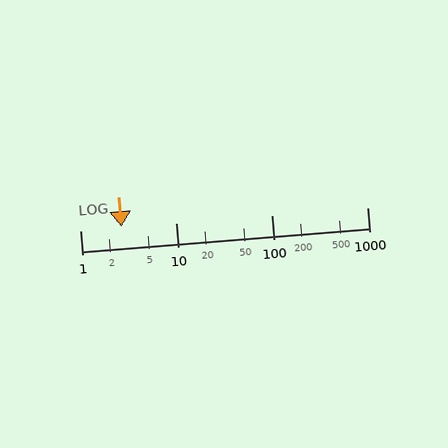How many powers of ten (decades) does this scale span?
The scale spans 3 decades, from 1 to 1000.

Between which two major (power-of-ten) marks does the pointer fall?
The pointer is between 1 and 10.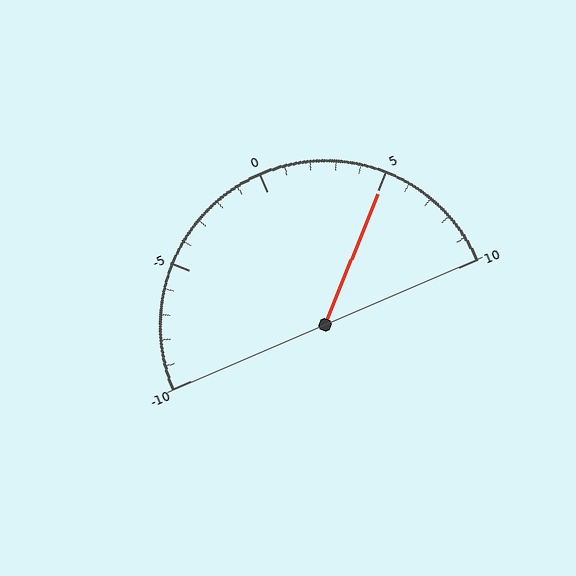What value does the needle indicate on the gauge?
The needle indicates approximately 5.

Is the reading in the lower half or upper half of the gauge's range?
The reading is in the upper half of the range (-10 to 10).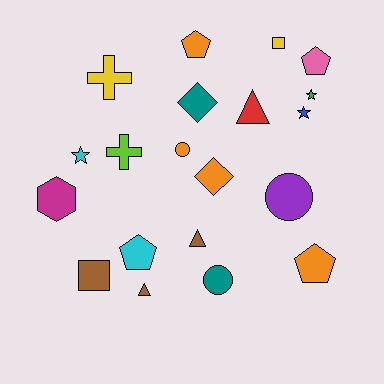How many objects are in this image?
There are 20 objects.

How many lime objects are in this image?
There is 1 lime object.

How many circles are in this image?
There are 3 circles.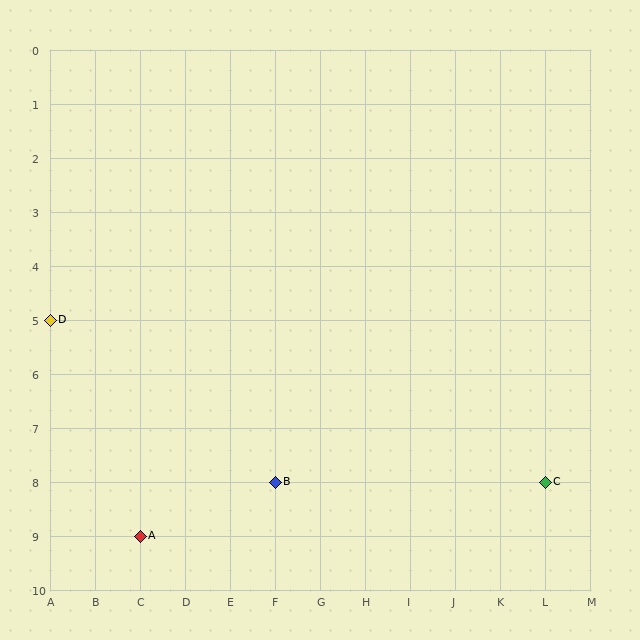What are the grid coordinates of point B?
Point B is at grid coordinates (F, 8).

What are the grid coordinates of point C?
Point C is at grid coordinates (L, 8).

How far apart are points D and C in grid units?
Points D and C are 11 columns and 3 rows apart (about 11.4 grid units diagonally).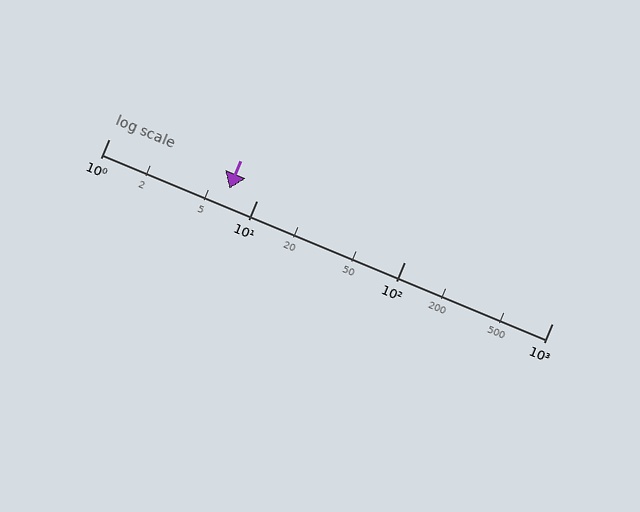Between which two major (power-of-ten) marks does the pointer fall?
The pointer is between 1 and 10.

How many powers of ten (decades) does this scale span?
The scale spans 3 decades, from 1 to 1000.